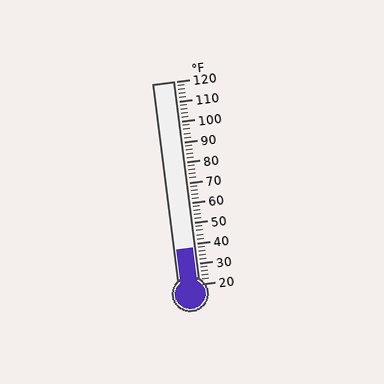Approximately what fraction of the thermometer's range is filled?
The thermometer is filled to approximately 20% of its range.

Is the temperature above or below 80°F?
The temperature is below 80°F.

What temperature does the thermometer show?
The thermometer shows approximately 38°F.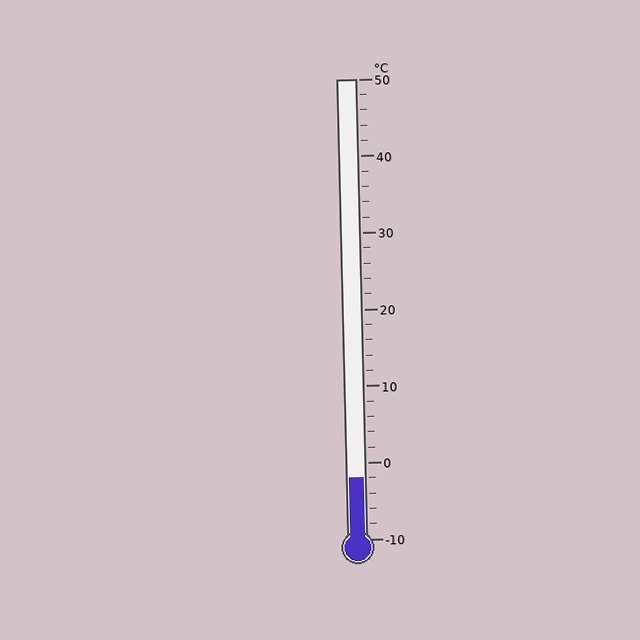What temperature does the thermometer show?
The thermometer shows approximately -2°C.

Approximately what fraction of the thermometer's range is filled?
The thermometer is filled to approximately 15% of its range.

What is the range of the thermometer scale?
The thermometer scale ranges from -10°C to 50°C.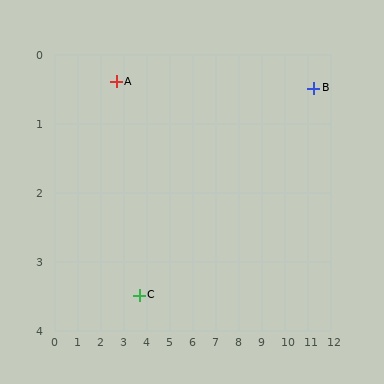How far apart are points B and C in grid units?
Points B and C are about 8.2 grid units apart.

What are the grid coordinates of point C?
Point C is at approximately (3.7, 3.5).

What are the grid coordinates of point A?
Point A is at approximately (2.7, 0.4).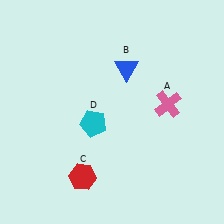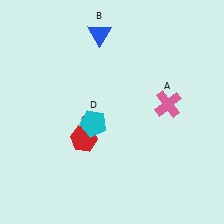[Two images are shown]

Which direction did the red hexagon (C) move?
The red hexagon (C) moved up.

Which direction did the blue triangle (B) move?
The blue triangle (B) moved up.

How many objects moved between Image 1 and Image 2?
2 objects moved between the two images.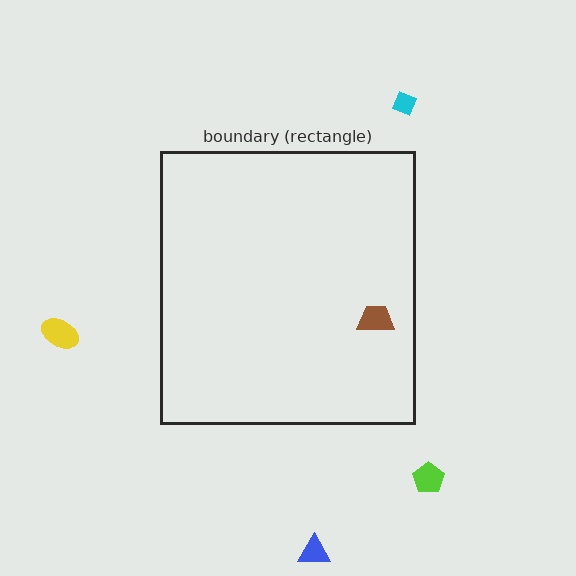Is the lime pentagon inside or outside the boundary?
Outside.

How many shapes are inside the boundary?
1 inside, 4 outside.